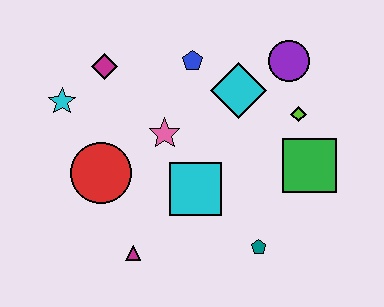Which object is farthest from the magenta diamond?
The teal pentagon is farthest from the magenta diamond.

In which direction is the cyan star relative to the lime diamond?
The cyan star is to the left of the lime diamond.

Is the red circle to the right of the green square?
No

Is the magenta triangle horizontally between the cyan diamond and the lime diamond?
No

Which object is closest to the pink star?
The cyan square is closest to the pink star.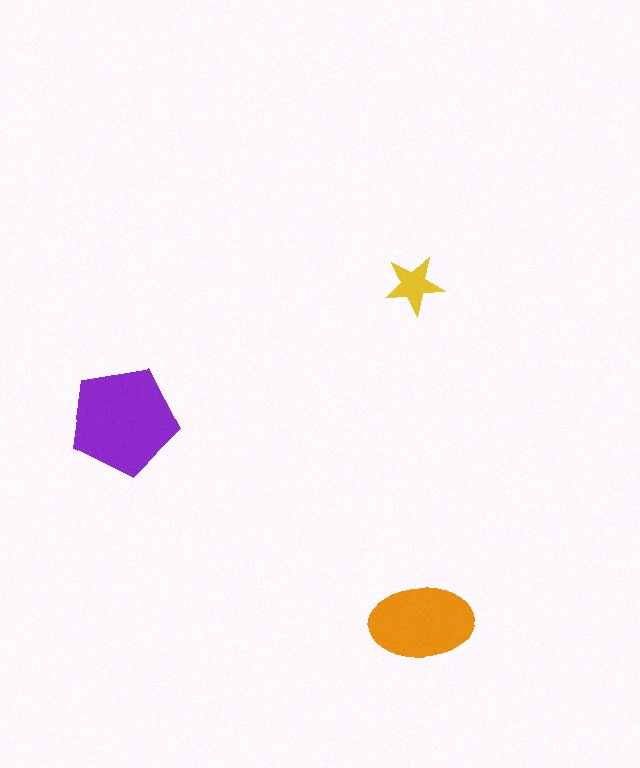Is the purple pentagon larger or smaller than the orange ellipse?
Larger.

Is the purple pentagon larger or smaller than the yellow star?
Larger.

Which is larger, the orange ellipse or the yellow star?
The orange ellipse.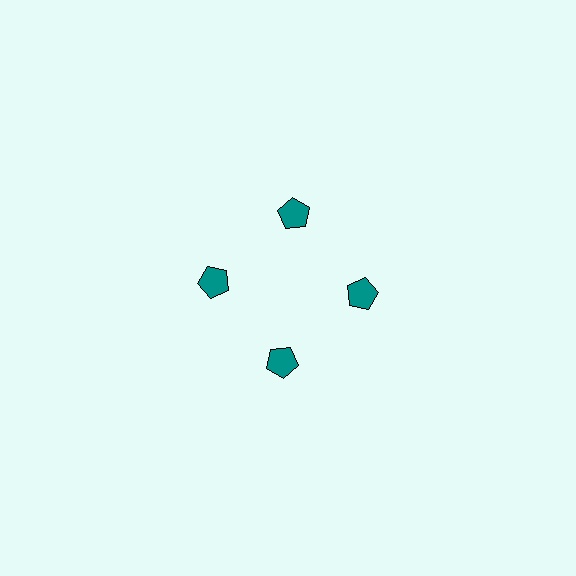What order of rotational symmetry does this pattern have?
This pattern has 4-fold rotational symmetry.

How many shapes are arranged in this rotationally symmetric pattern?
There are 4 shapes, arranged in 4 groups of 1.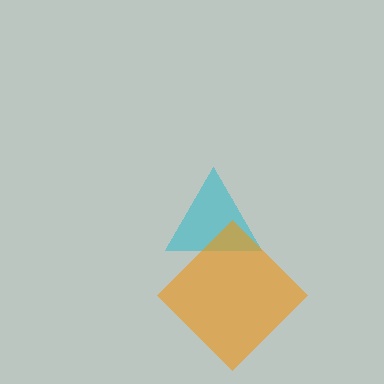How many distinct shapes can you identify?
There are 2 distinct shapes: a cyan triangle, an orange diamond.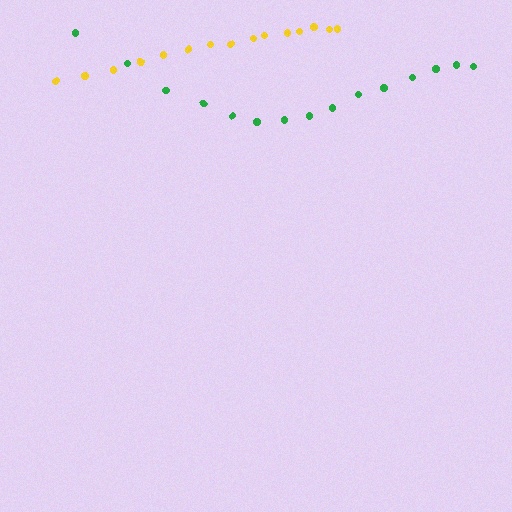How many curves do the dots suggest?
There are 2 distinct paths.